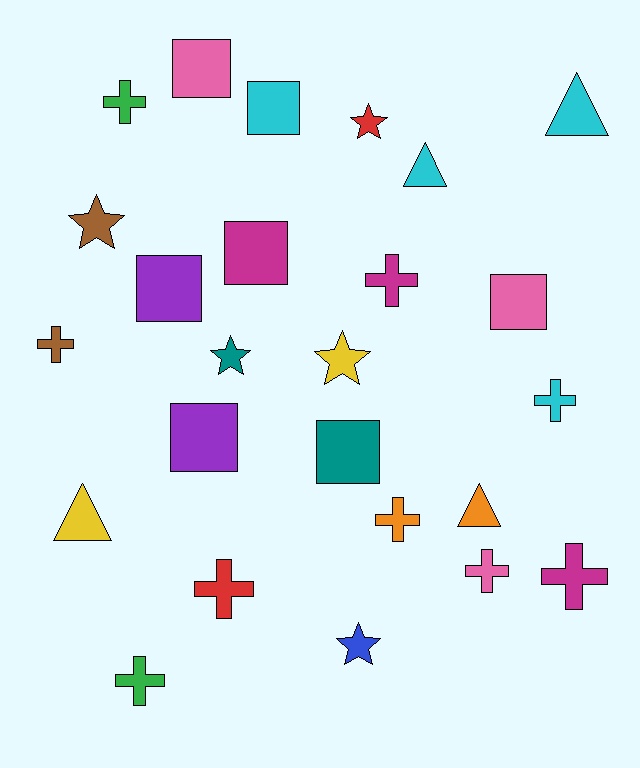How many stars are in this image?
There are 5 stars.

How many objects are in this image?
There are 25 objects.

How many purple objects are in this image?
There are 2 purple objects.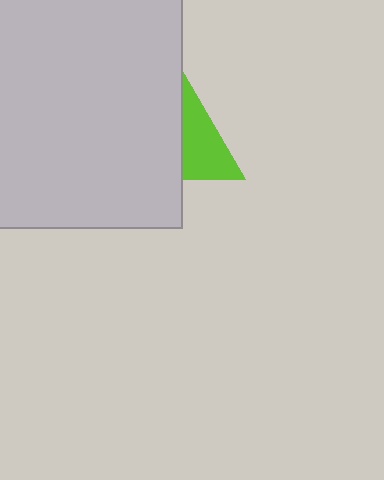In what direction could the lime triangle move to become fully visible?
The lime triangle could move right. That would shift it out from behind the light gray rectangle entirely.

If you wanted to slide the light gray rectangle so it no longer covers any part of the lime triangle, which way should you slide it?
Slide it left — that is the most direct way to separate the two shapes.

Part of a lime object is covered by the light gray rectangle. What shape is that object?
It is a triangle.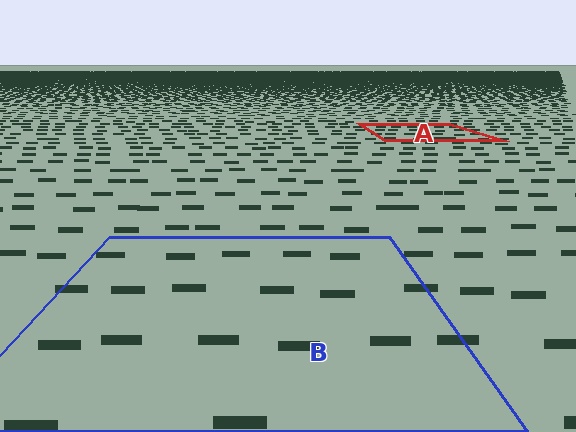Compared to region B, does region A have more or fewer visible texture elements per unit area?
Region A has more texture elements per unit area — they are packed more densely because it is farther away.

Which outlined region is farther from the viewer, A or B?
Region A is farther from the viewer — the texture elements inside it appear smaller and more densely packed.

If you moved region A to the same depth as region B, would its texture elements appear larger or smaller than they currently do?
They would appear larger. At a closer depth, the same texture elements are projected at a bigger on-screen size.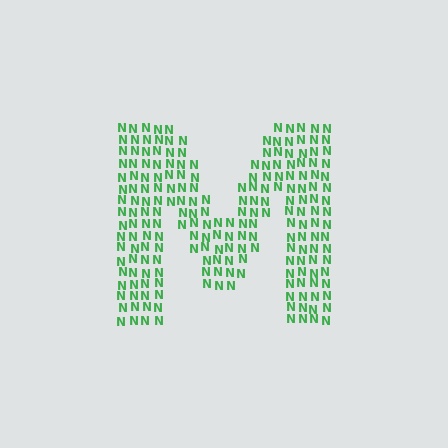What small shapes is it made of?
It is made of small letter N's.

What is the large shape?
The large shape is the letter M.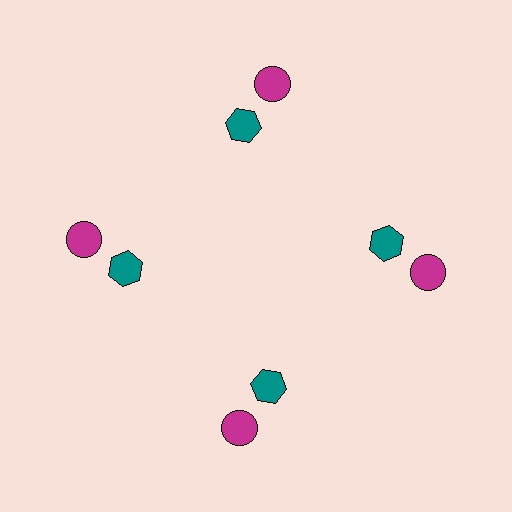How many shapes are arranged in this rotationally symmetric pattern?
There are 8 shapes, arranged in 4 groups of 2.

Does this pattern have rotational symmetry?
Yes, this pattern has 4-fold rotational symmetry. It looks the same after rotating 90 degrees around the center.